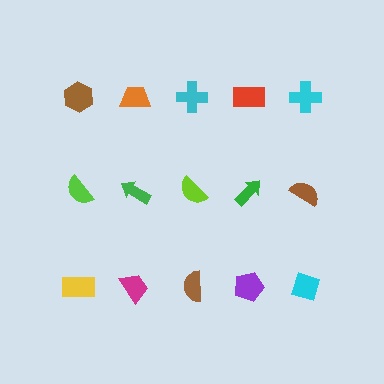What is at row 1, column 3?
A cyan cross.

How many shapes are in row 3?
5 shapes.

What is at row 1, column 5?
A cyan cross.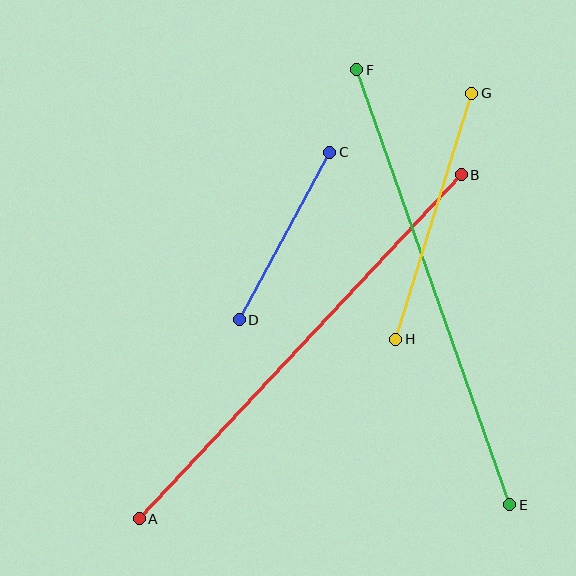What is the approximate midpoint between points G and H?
The midpoint is at approximately (434, 216) pixels.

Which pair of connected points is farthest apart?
Points A and B are farthest apart.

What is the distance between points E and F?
The distance is approximately 461 pixels.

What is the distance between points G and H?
The distance is approximately 258 pixels.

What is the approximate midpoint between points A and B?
The midpoint is at approximately (300, 347) pixels.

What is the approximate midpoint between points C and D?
The midpoint is at approximately (285, 236) pixels.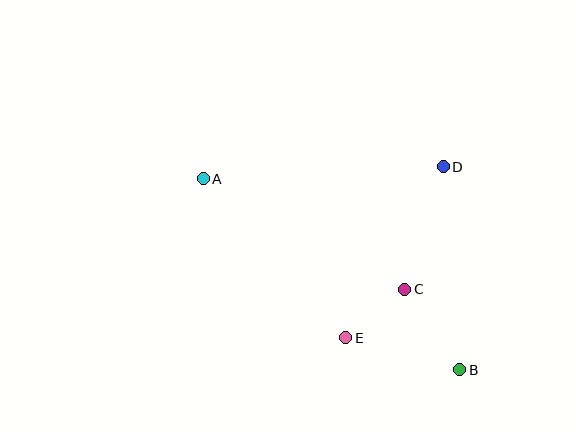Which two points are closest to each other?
Points C and E are closest to each other.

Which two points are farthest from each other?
Points A and B are farthest from each other.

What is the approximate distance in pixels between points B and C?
The distance between B and C is approximately 97 pixels.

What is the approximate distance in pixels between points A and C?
The distance between A and C is approximately 230 pixels.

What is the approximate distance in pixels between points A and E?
The distance between A and E is approximately 214 pixels.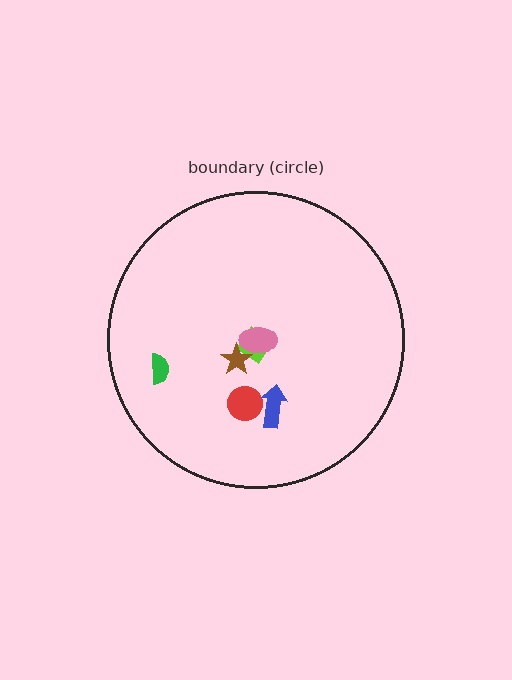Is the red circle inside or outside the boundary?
Inside.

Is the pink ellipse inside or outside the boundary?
Inside.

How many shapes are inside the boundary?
6 inside, 0 outside.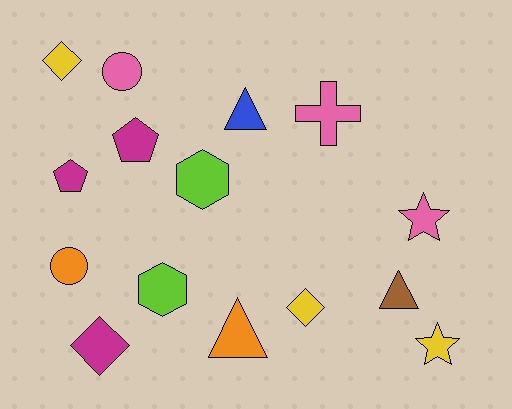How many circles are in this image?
There are 2 circles.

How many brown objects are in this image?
There is 1 brown object.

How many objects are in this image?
There are 15 objects.